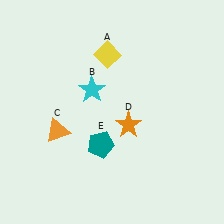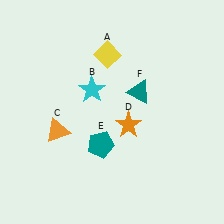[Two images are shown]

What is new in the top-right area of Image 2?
A teal triangle (F) was added in the top-right area of Image 2.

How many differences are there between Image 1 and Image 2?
There is 1 difference between the two images.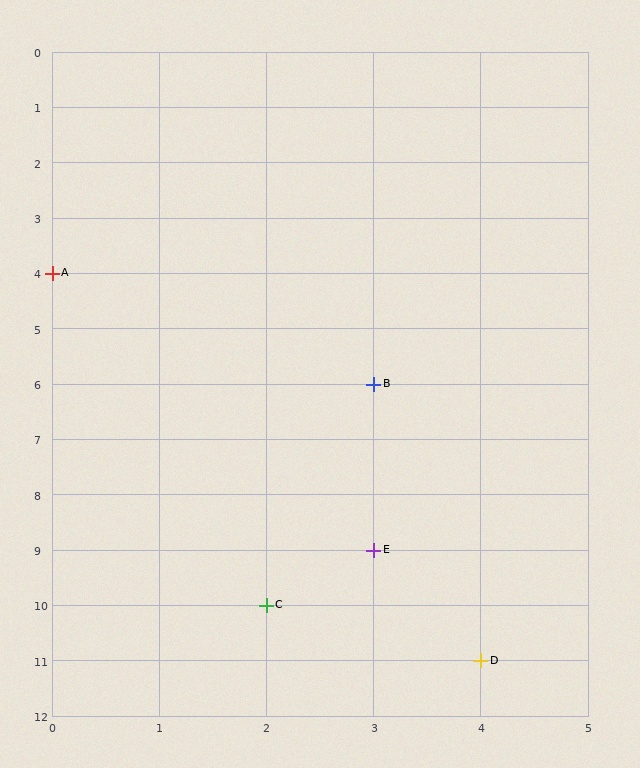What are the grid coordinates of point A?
Point A is at grid coordinates (0, 4).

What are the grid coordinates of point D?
Point D is at grid coordinates (4, 11).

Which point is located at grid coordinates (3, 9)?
Point E is at (3, 9).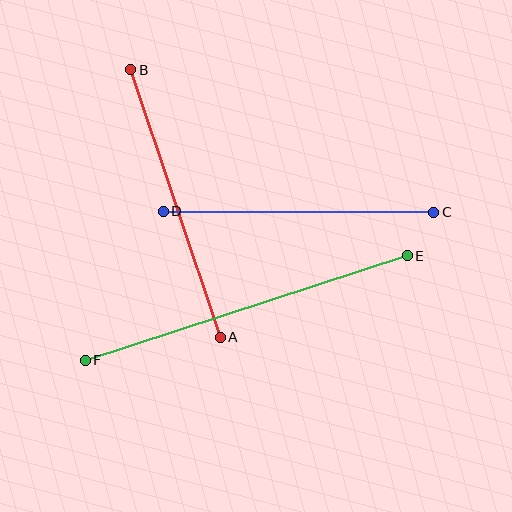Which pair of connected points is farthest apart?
Points E and F are farthest apart.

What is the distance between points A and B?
The distance is approximately 282 pixels.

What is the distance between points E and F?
The distance is approximately 338 pixels.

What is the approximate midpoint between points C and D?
The midpoint is at approximately (298, 212) pixels.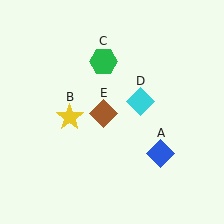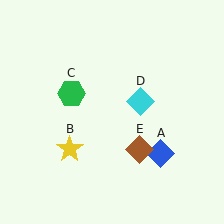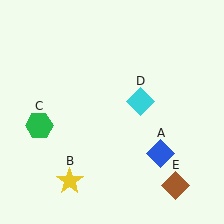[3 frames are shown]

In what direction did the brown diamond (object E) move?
The brown diamond (object E) moved down and to the right.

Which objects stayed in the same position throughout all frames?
Blue diamond (object A) and cyan diamond (object D) remained stationary.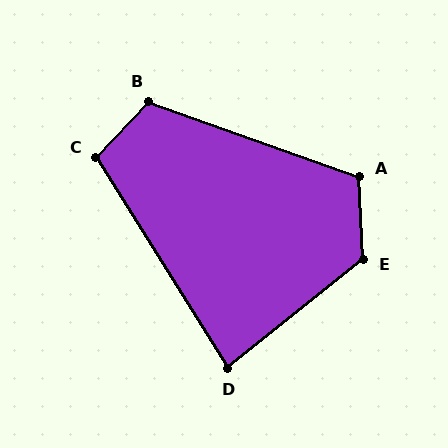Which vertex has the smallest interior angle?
D, at approximately 84 degrees.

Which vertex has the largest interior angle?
E, at approximately 126 degrees.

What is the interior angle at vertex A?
Approximately 112 degrees (obtuse).